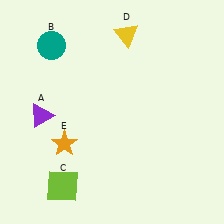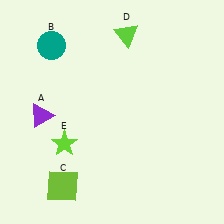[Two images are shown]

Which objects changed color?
D changed from yellow to lime. E changed from orange to lime.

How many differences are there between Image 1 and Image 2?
There are 2 differences between the two images.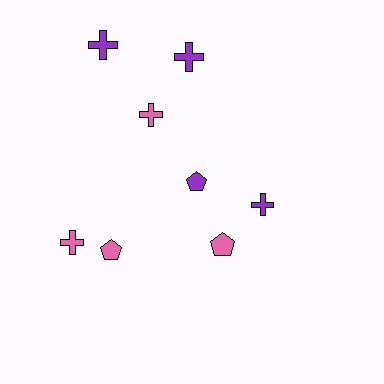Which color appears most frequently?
Purple, with 4 objects.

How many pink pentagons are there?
There are 2 pink pentagons.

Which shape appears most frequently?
Cross, with 5 objects.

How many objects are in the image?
There are 8 objects.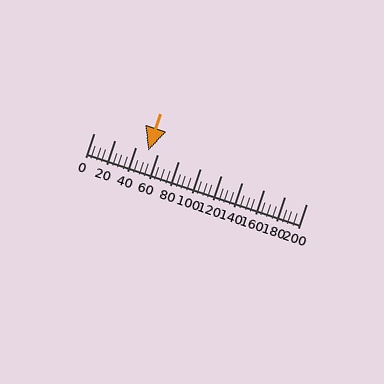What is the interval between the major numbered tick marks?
The major tick marks are spaced 20 units apart.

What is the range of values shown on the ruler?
The ruler shows values from 0 to 200.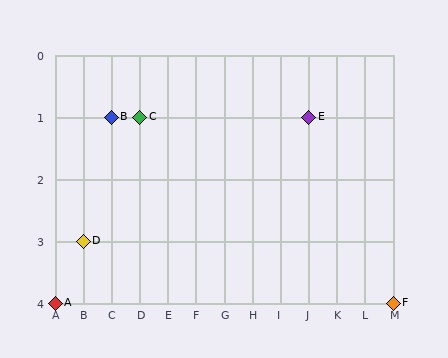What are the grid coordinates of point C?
Point C is at grid coordinates (D, 1).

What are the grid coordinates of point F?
Point F is at grid coordinates (M, 4).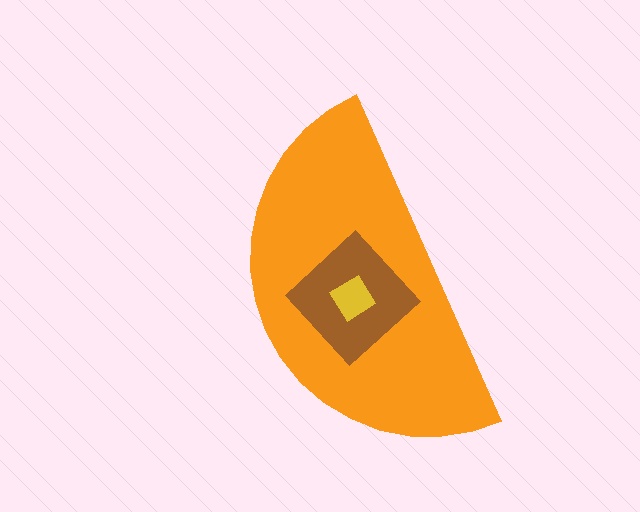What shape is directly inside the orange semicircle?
The brown diamond.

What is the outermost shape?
The orange semicircle.